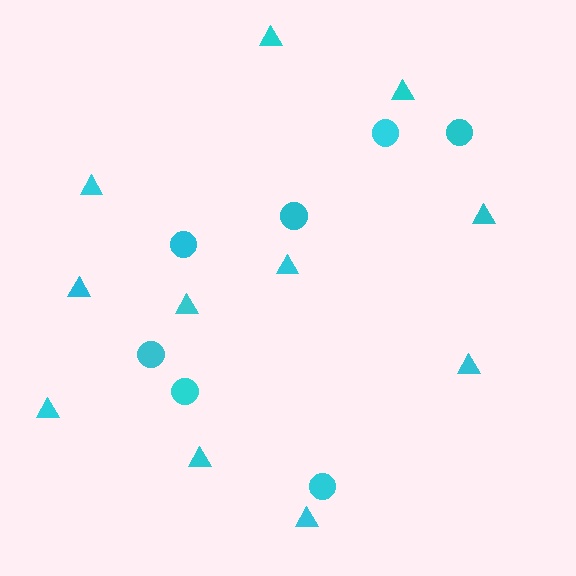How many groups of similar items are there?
There are 2 groups: one group of circles (7) and one group of triangles (11).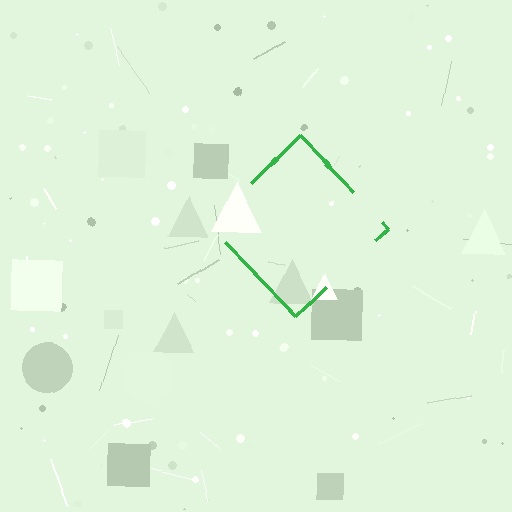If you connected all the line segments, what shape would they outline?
They would outline a diamond.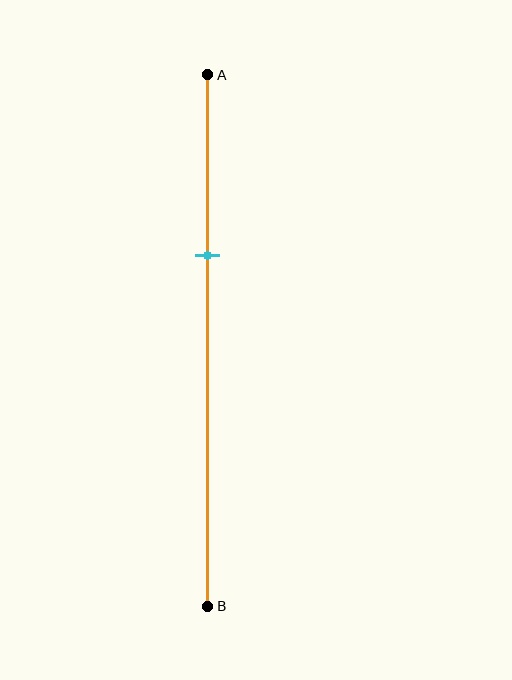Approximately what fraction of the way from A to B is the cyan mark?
The cyan mark is approximately 35% of the way from A to B.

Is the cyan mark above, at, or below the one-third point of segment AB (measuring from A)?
The cyan mark is approximately at the one-third point of segment AB.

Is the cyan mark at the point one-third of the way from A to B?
Yes, the mark is approximately at the one-third point.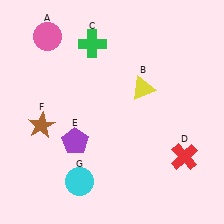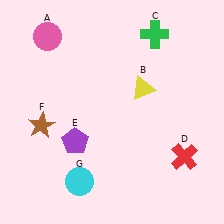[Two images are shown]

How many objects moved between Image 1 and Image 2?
1 object moved between the two images.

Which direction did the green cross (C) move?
The green cross (C) moved right.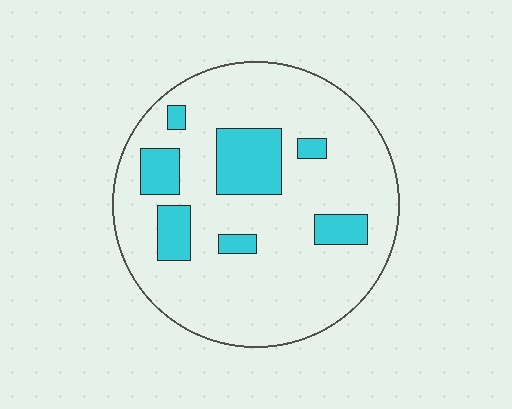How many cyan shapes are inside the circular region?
7.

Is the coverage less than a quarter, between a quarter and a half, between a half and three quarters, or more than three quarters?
Less than a quarter.